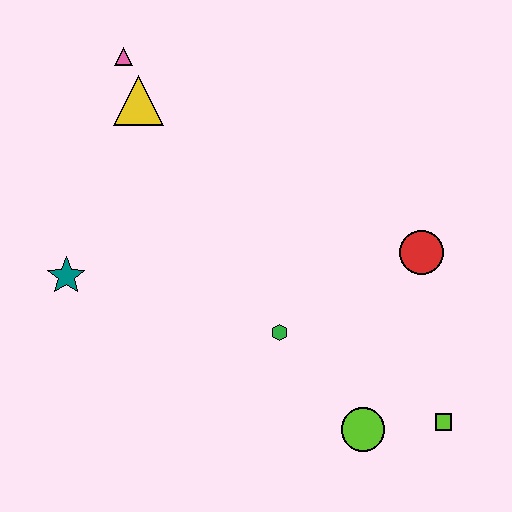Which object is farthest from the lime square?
The pink triangle is farthest from the lime square.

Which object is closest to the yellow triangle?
The pink triangle is closest to the yellow triangle.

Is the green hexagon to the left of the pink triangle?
No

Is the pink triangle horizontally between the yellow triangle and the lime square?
No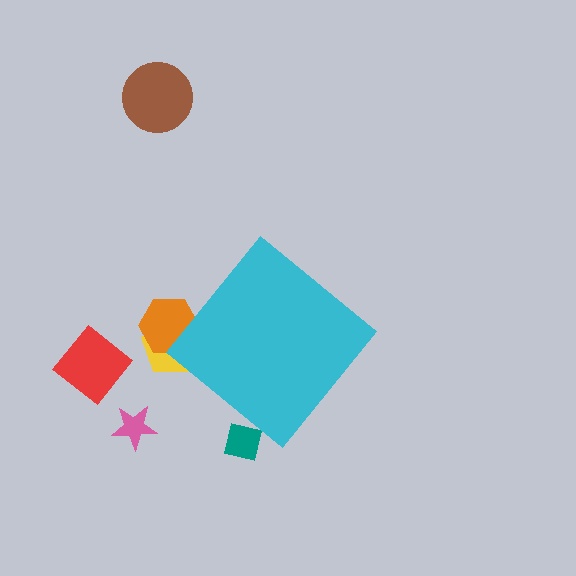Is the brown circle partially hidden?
No, the brown circle is fully visible.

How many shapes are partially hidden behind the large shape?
3 shapes are partially hidden.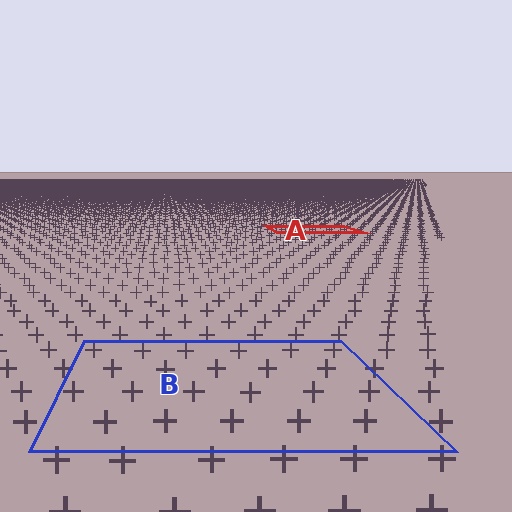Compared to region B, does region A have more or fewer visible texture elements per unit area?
Region A has more texture elements per unit area — they are packed more densely because it is farther away.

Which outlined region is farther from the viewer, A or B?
Region A is farther from the viewer — the texture elements inside it appear smaller and more densely packed.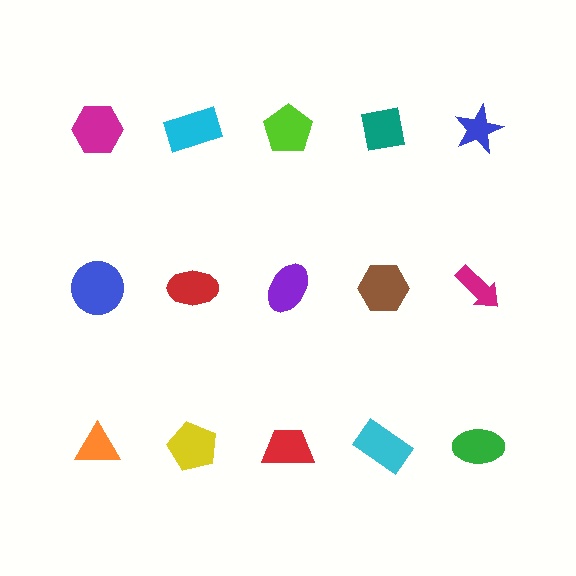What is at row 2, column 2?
A red ellipse.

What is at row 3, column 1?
An orange triangle.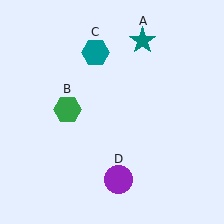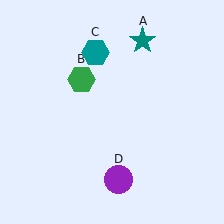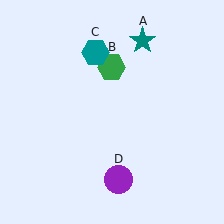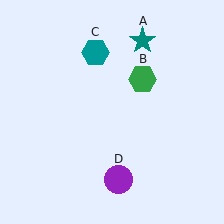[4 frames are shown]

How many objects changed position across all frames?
1 object changed position: green hexagon (object B).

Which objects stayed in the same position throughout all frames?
Teal star (object A) and teal hexagon (object C) and purple circle (object D) remained stationary.